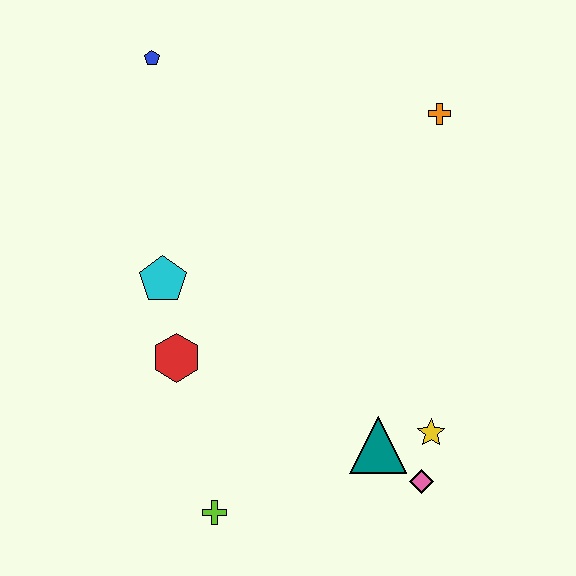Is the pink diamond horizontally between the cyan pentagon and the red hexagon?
No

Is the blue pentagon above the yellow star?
Yes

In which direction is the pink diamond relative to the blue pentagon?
The pink diamond is below the blue pentagon.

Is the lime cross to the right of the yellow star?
No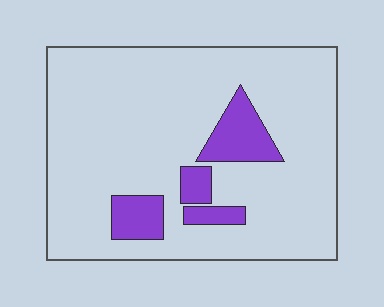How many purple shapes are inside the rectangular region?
4.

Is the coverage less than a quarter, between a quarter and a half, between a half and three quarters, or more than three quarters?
Less than a quarter.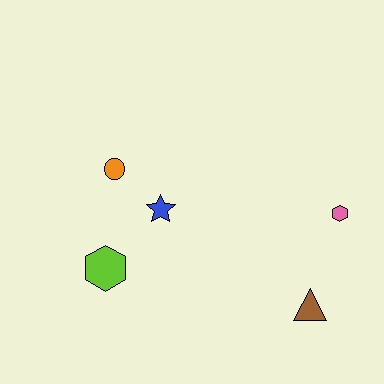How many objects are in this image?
There are 5 objects.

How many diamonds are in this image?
There are no diamonds.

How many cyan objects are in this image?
There are no cyan objects.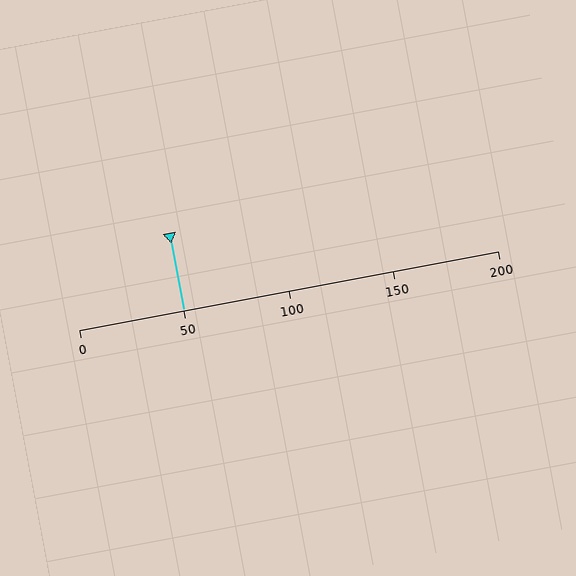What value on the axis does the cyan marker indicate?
The marker indicates approximately 50.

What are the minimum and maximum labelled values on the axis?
The axis runs from 0 to 200.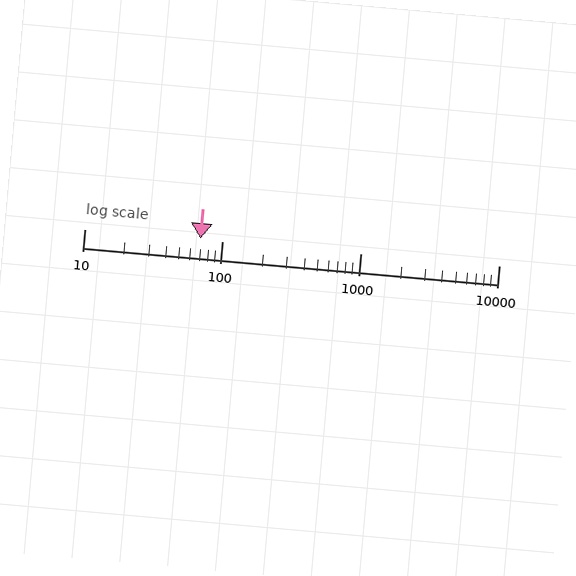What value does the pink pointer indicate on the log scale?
The pointer indicates approximately 69.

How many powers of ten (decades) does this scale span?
The scale spans 3 decades, from 10 to 10000.